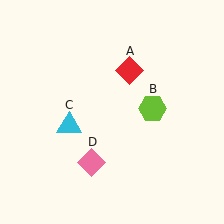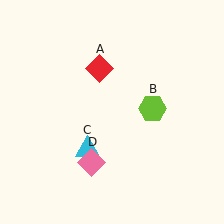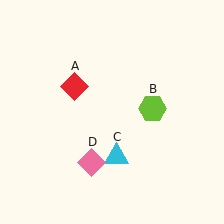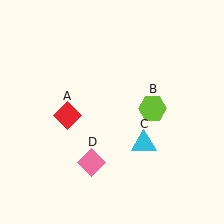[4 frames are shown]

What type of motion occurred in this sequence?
The red diamond (object A), cyan triangle (object C) rotated counterclockwise around the center of the scene.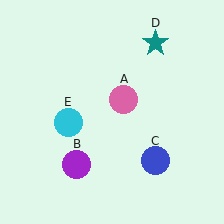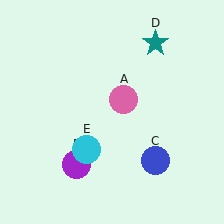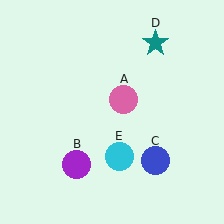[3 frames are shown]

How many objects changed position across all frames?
1 object changed position: cyan circle (object E).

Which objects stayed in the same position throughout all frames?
Pink circle (object A) and purple circle (object B) and blue circle (object C) and teal star (object D) remained stationary.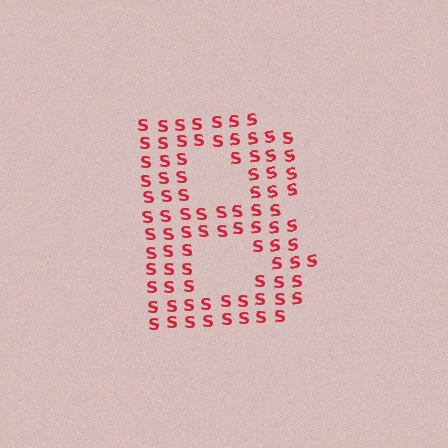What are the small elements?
The small elements are letter S's.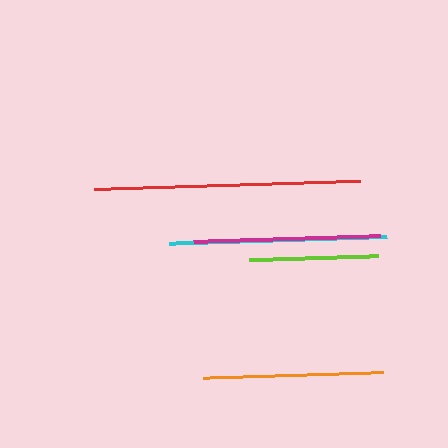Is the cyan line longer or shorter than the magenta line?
The cyan line is longer than the magenta line.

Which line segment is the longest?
The red line is the longest at approximately 265 pixels.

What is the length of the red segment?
The red segment is approximately 265 pixels long.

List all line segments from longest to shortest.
From longest to shortest: red, cyan, magenta, orange, lime.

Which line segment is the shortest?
The lime line is the shortest at approximately 130 pixels.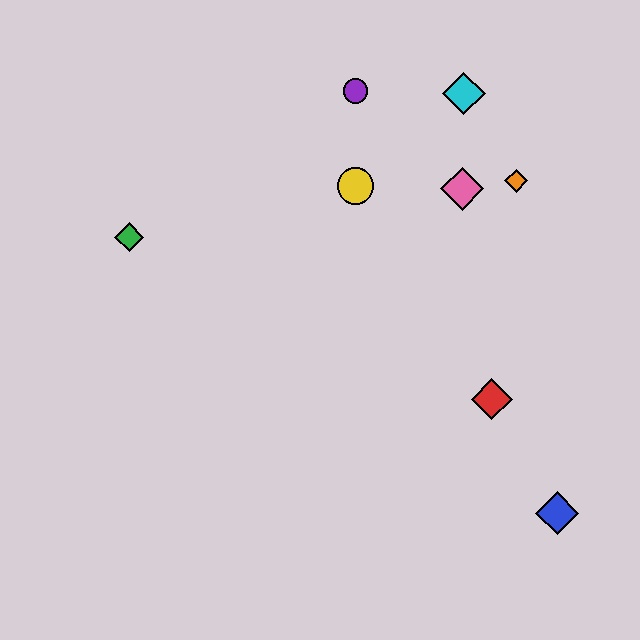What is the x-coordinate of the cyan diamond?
The cyan diamond is at x≈464.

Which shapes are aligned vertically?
The yellow circle, the purple circle are aligned vertically.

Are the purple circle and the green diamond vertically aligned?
No, the purple circle is at x≈356 and the green diamond is at x≈129.